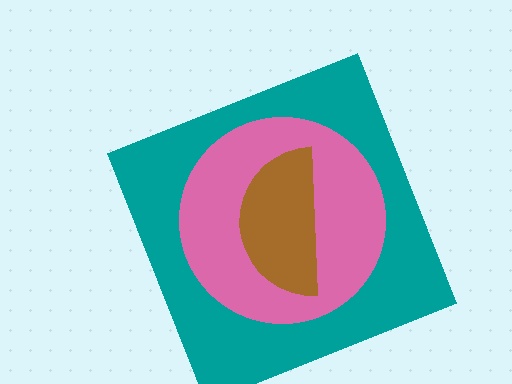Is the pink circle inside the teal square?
Yes.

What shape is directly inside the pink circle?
The brown semicircle.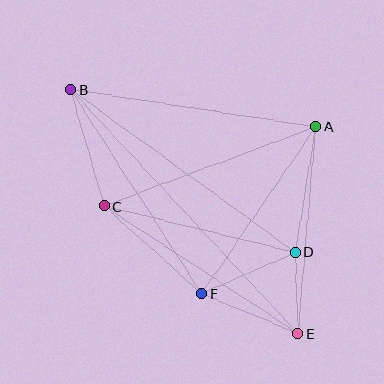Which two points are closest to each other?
Points D and E are closest to each other.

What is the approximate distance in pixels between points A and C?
The distance between A and C is approximately 226 pixels.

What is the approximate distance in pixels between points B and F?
The distance between B and F is approximately 243 pixels.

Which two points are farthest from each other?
Points B and E are farthest from each other.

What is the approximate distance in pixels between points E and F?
The distance between E and F is approximately 104 pixels.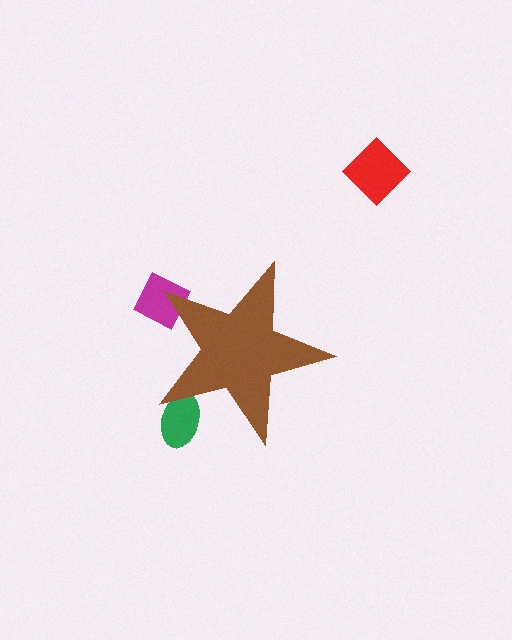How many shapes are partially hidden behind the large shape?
2 shapes are partially hidden.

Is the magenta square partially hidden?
Yes, the magenta square is partially hidden behind the brown star.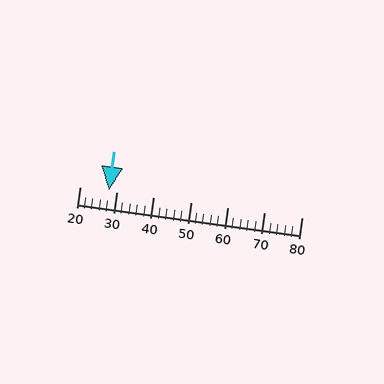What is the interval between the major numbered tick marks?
The major tick marks are spaced 10 units apart.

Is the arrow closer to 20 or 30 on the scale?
The arrow is closer to 30.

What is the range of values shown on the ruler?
The ruler shows values from 20 to 80.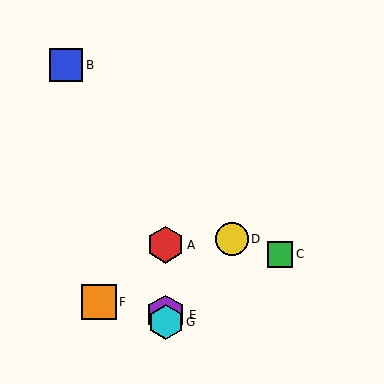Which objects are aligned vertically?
Objects A, E, G are aligned vertically.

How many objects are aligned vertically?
3 objects (A, E, G) are aligned vertically.